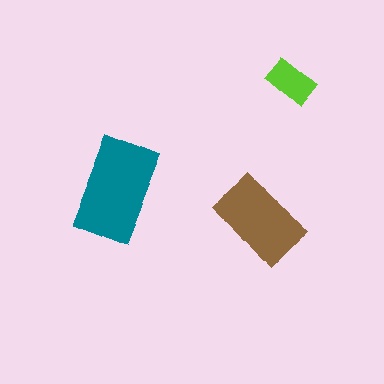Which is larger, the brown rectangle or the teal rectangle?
The teal one.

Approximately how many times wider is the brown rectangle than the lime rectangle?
About 2 times wider.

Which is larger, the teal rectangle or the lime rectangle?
The teal one.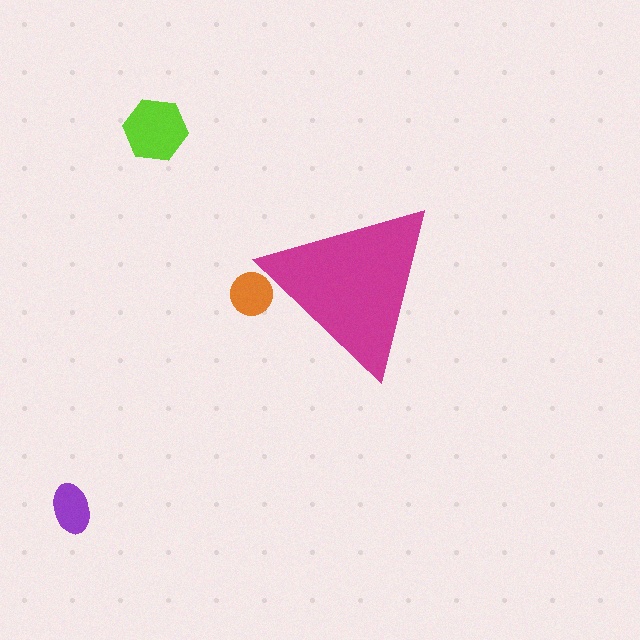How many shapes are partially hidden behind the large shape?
1 shape is partially hidden.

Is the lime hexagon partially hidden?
No, the lime hexagon is fully visible.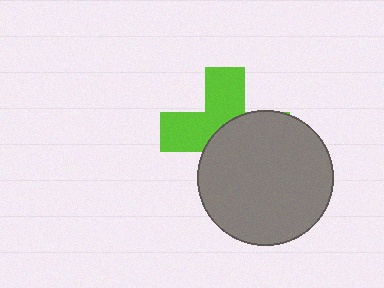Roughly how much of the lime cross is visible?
About half of it is visible (roughly 47%).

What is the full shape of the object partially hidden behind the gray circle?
The partially hidden object is a lime cross.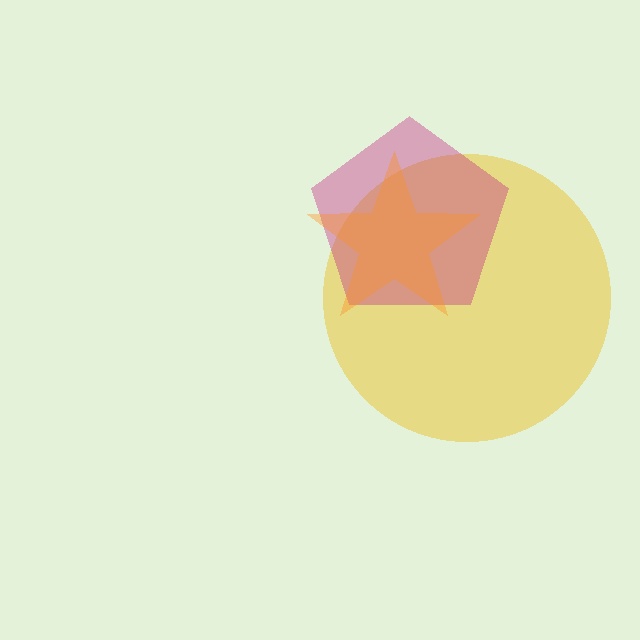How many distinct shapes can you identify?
There are 3 distinct shapes: a yellow circle, a magenta pentagon, an orange star.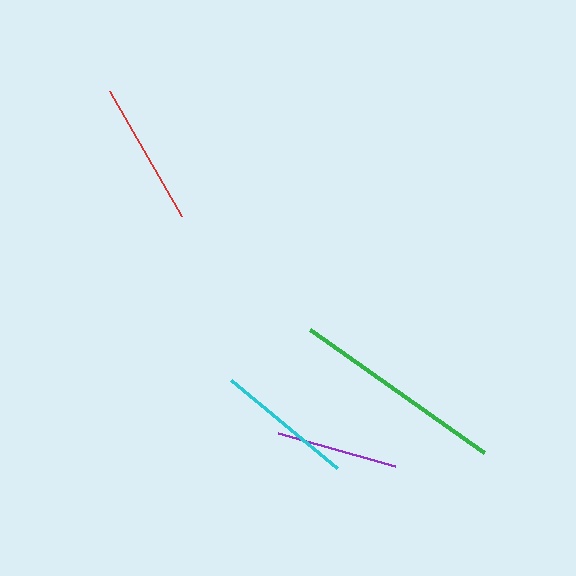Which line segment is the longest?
The green line is the longest at approximately 213 pixels.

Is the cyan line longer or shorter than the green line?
The green line is longer than the cyan line.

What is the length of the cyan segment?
The cyan segment is approximately 138 pixels long.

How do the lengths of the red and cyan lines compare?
The red and cyan lines are approximately the same length.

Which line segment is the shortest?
The purple line is the shortest at approximately 122 pixels.